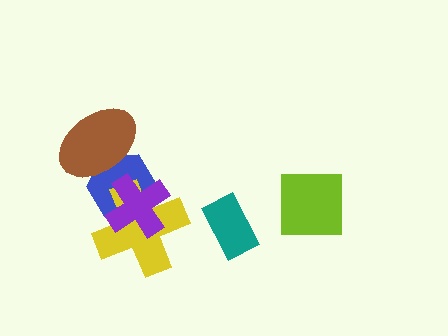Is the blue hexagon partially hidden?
Yes, it is partially covered by another shape.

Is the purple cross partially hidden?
No, no other shape covers it.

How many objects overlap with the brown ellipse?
1 object overlaps with the brown ellipse.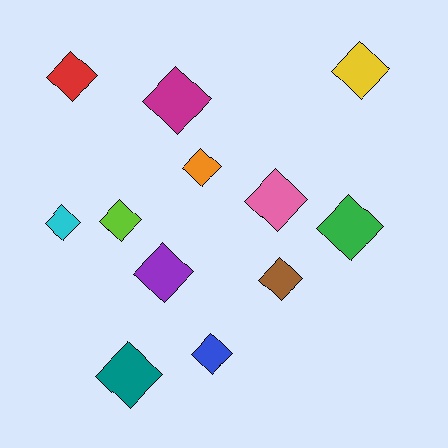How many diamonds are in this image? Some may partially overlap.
There are 12 diamonds.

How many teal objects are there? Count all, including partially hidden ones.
There is 1 teal object.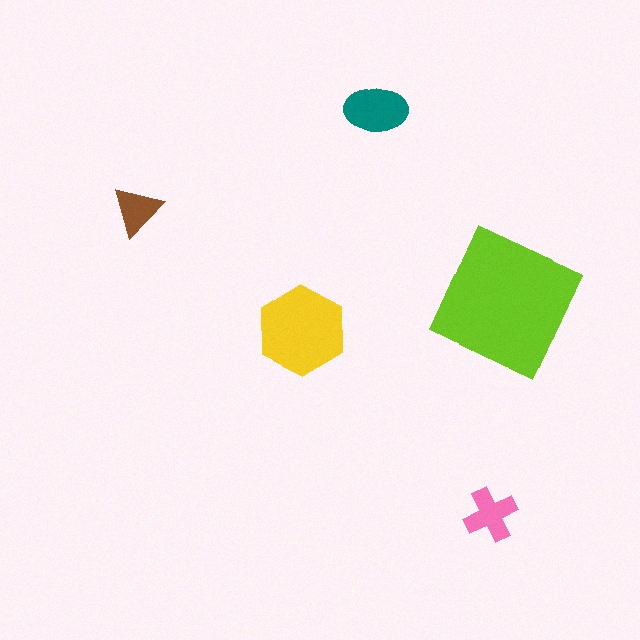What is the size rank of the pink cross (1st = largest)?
4th.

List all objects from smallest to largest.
The brown triangle, the pink cross, the teal ellipse, the yellow hexagon, the lime square.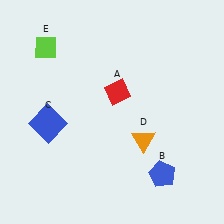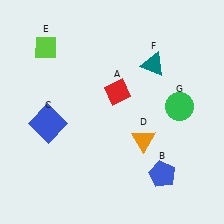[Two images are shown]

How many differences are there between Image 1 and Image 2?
There are 2 differences between the two images.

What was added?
A teal triangle (F), a green circle (G) were added in Image 2.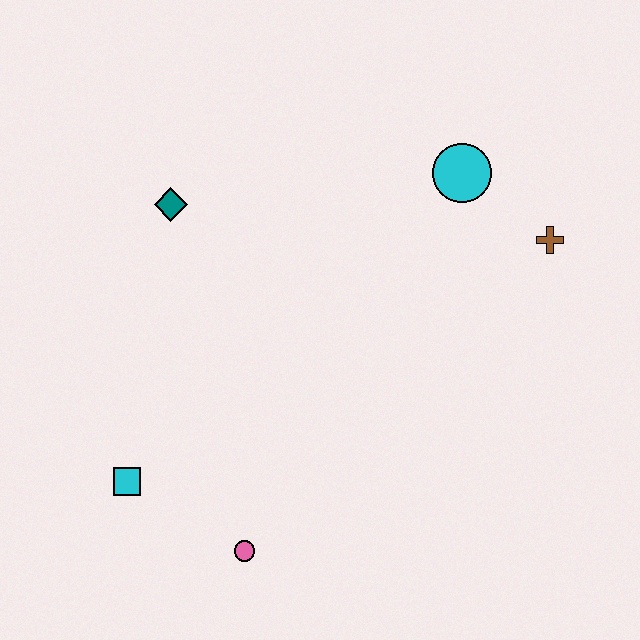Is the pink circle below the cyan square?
Yes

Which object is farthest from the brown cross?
The cyan square is farthest from the brown cross.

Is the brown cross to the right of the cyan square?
Yes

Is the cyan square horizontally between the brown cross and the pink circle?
No